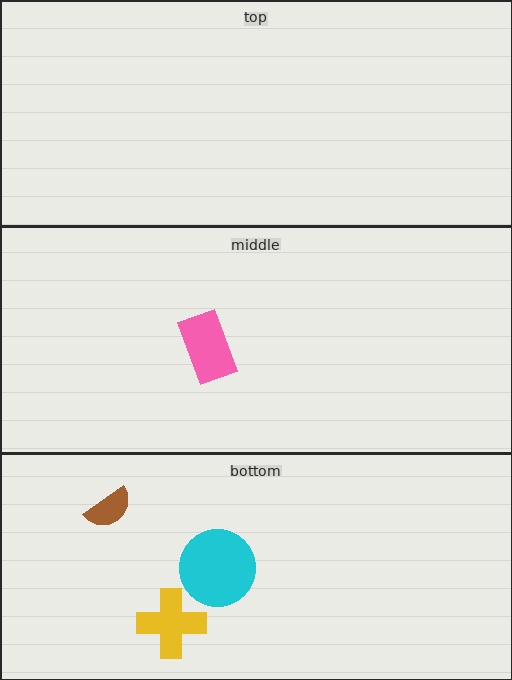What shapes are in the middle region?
The pink rectangle.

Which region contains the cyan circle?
The bottom region.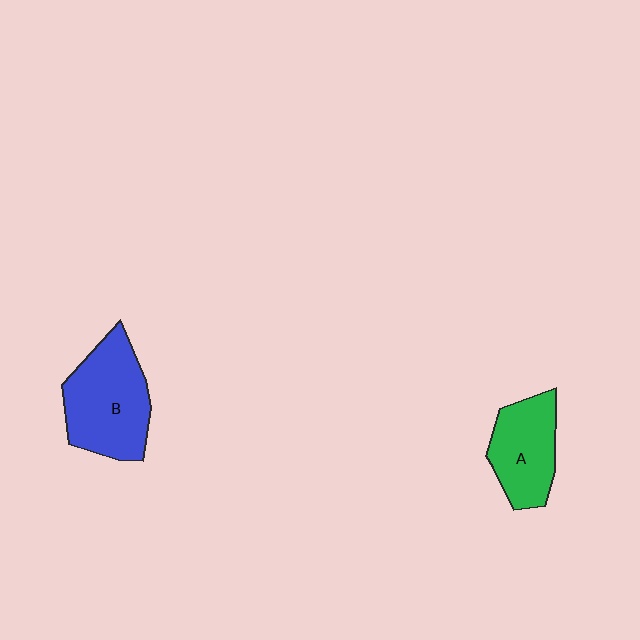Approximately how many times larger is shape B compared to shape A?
Approximately 1.4 times.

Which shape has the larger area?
Shape B (blue).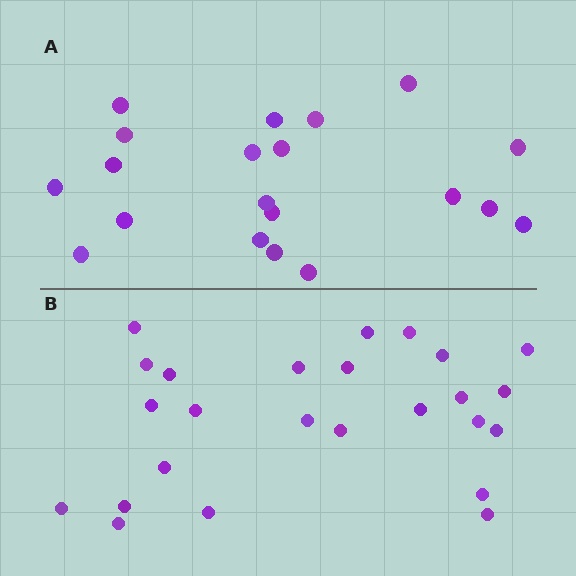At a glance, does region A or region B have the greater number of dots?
Region B (the bottom region) has more dots.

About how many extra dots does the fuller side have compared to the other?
Region B has about 5 more dots than region A.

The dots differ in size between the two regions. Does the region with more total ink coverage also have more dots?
No. Region A has more total ink coverage because its dots are larger, but region B actually contains more individual dots. Total area can be misleading — the number of items is what matters here.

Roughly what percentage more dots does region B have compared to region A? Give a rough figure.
About 25% more.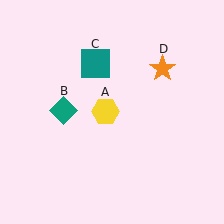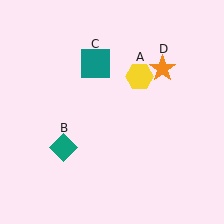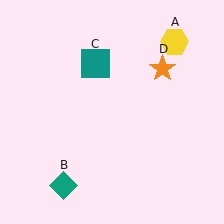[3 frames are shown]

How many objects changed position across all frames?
2 objects changed position: yellow hexagon (object A), teal diamond (object B).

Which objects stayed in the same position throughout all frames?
Teal square (object C) and orange star (object D) remained stationary.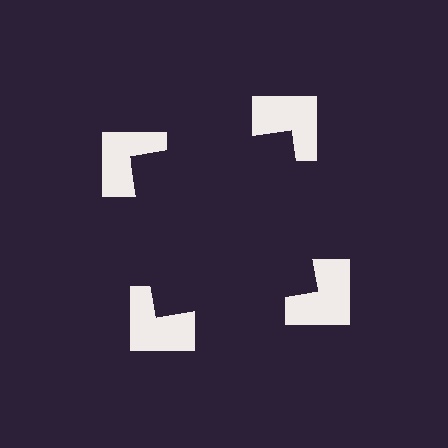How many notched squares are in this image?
There are 4 — one at each vertex of the illusory square.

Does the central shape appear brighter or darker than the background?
It typically appears slightly darker than the background, even though no actual brightness change is drawn.